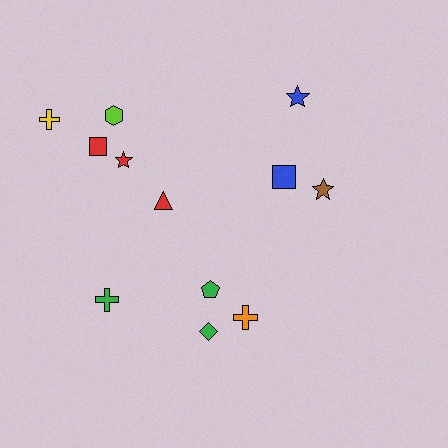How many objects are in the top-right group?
There are 3 objects.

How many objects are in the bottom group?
There are 4 objects.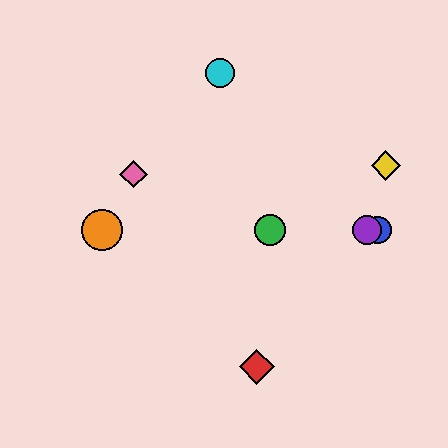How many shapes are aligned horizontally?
4 shapes (the blue circle, the green circle, the purple circle, the orange circle) are aligned horizontally.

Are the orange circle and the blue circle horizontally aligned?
Yes, both are at y≈230.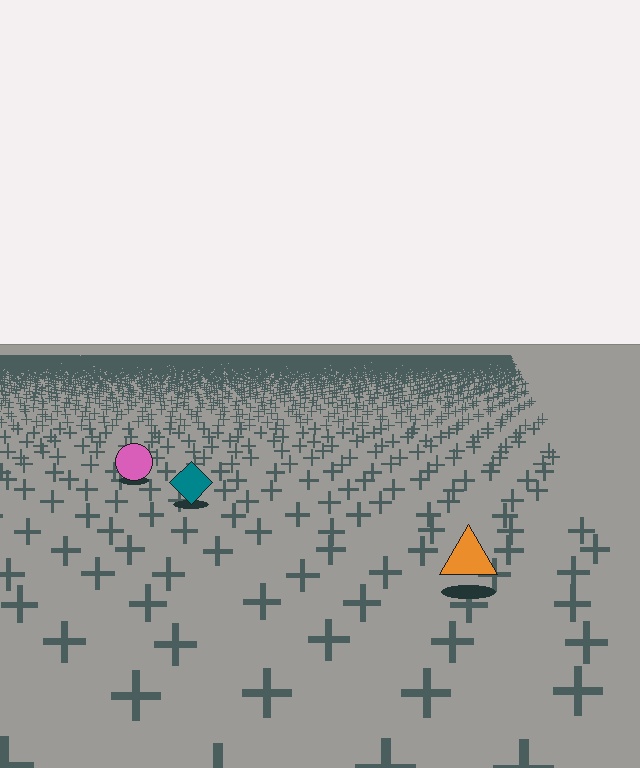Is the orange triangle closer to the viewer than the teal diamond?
Yes. The orange triangle is closer — you can tell from the texture gradient: the ground texture is coarser near it.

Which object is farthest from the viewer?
The pink circle is farthest from the viewer. It appears smaller and the ground texture around it is denser.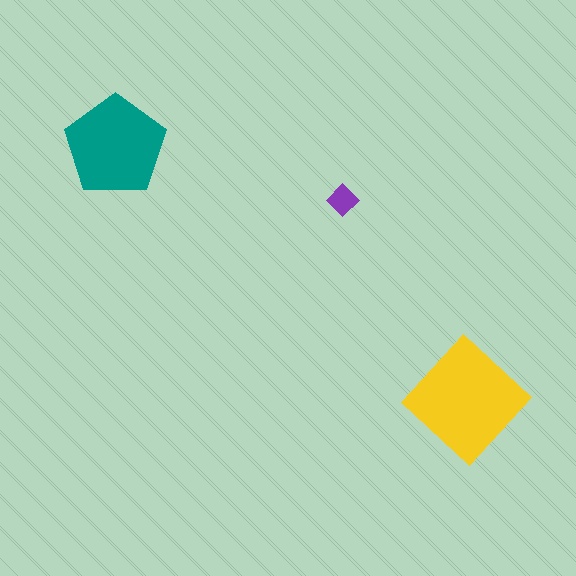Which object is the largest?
The yellow diamond.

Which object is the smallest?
The purple diamond.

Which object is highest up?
The teal pentagon is topmost.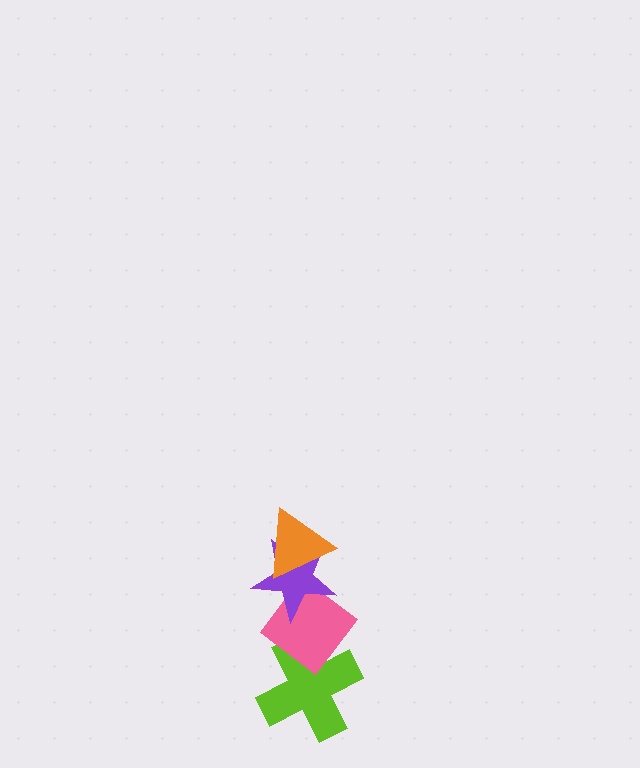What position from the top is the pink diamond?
The pink diamond is 3rd from the top.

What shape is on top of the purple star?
The orange triangle is on top of the purple star.